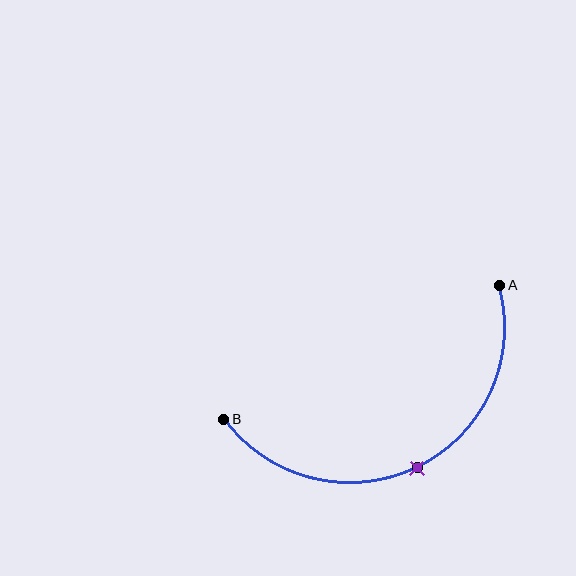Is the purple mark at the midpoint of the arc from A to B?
Yes. The purple mark lies on the arc at equal arc-length from both A and B — it is the arc midpoint.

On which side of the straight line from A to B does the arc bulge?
The arc bulges below the straight line connecting A and B.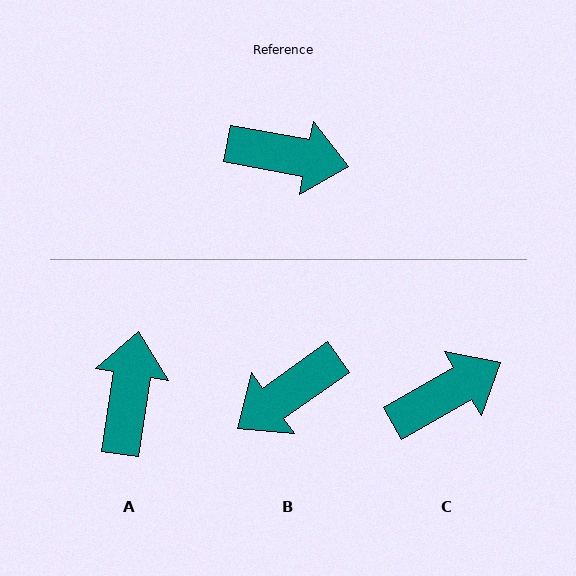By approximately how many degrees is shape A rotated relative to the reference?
Approximately 92 degrees counter-clockwise.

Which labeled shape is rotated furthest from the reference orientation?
B, about 134 degrees away.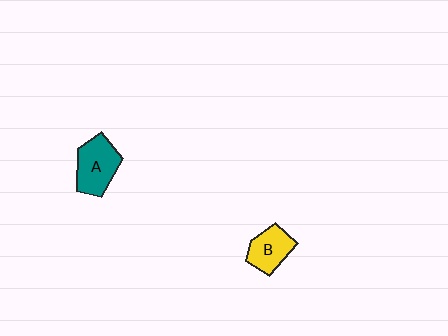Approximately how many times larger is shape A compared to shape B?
Approximately 1.3 times.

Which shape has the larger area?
Shape A (teal).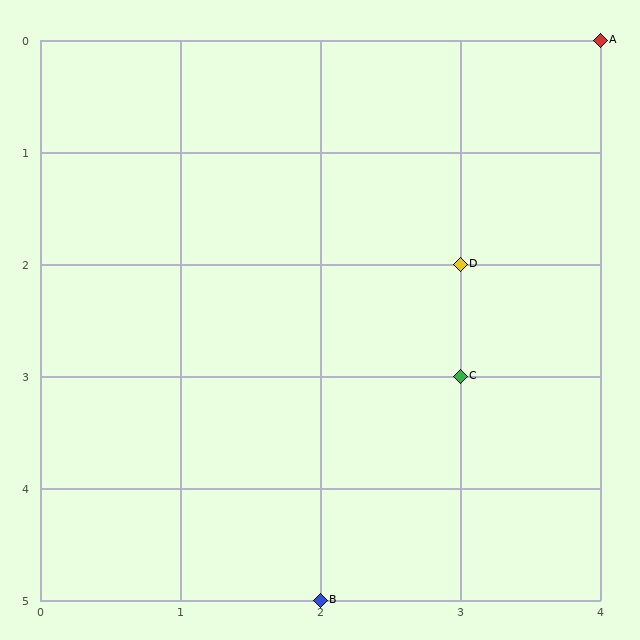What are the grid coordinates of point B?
Point B is at grid coordinates (2, 5).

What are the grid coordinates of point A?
Point A is at grid coordinates (4, 0).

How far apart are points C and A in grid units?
Points C and A are 1 column and 3 rows apart (about 3.2 grid units diagonally).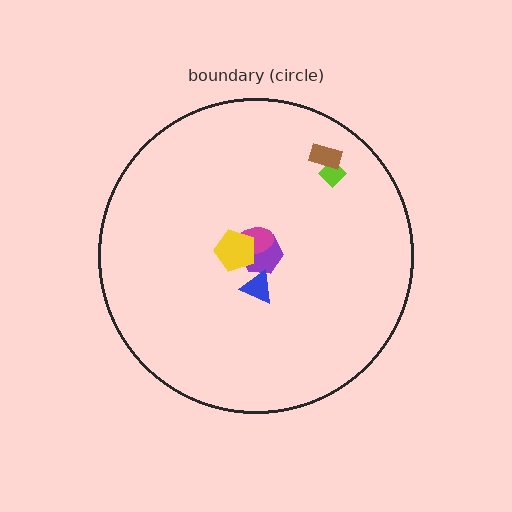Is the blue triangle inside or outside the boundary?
Inside.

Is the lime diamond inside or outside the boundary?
Inside.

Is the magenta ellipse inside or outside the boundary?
Inside.